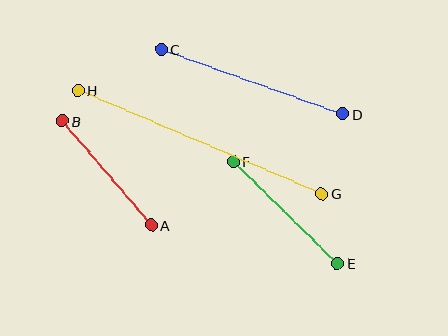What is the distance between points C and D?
The distance is approximately 192 pixels.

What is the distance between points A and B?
The distance is approximately 137 pixels.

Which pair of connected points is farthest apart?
Points G and H are farthest apart.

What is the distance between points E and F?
The distance is approximately 145 pixels.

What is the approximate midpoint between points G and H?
The midpoint is at approximately (200, 142) pixels.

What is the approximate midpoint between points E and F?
The midpoint is at approximately (286, 213) pixels.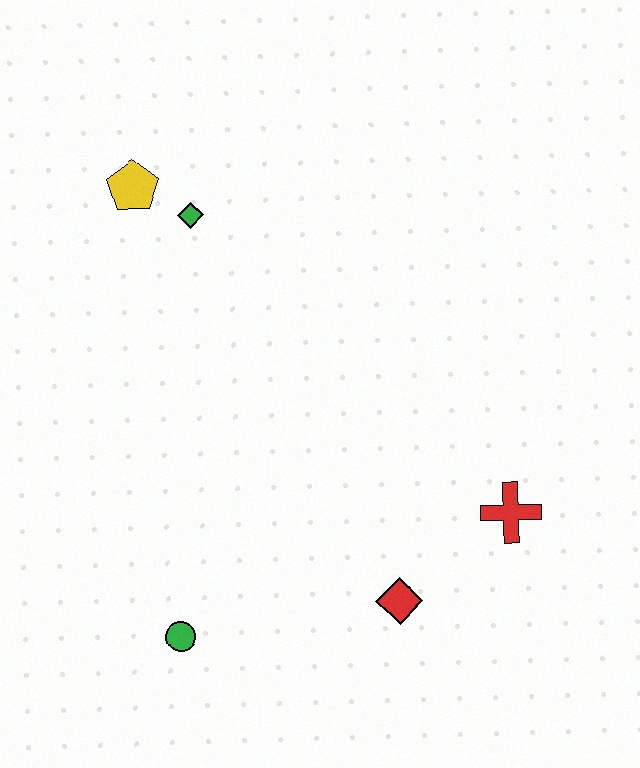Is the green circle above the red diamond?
No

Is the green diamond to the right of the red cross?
No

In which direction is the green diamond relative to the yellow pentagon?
The green diamond is to the right of the yellow pentagon.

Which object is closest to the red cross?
The red diamond is closest to the red cross.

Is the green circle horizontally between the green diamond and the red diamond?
No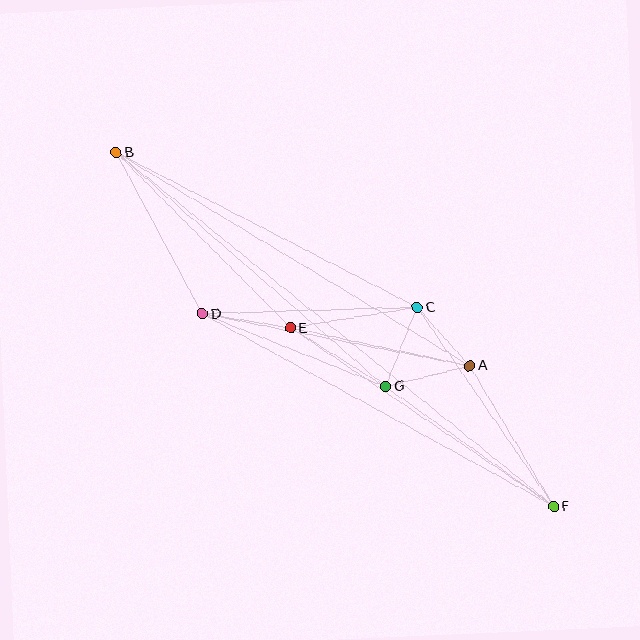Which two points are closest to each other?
Points A and C are closest to each other.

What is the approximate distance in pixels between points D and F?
The distance between D and F is approximately 401 pixels.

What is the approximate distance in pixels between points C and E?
The distance between C and E is approximately 128 pixels.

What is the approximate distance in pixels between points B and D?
The distance between B and D is approximately 183 pixels.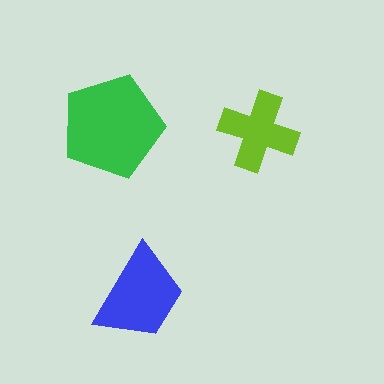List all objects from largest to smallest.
The green pentagon, the blue trapezoid, the lime cross.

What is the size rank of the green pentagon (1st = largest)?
1st.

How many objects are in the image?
There are 3 objects in the image.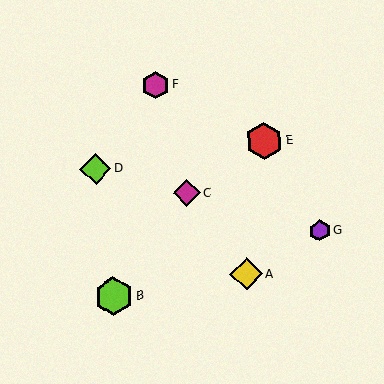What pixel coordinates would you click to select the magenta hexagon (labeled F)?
Click at (156, 85) to select the magenta hexagon F.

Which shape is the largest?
The lime hexagon (labeled B) is the largest.